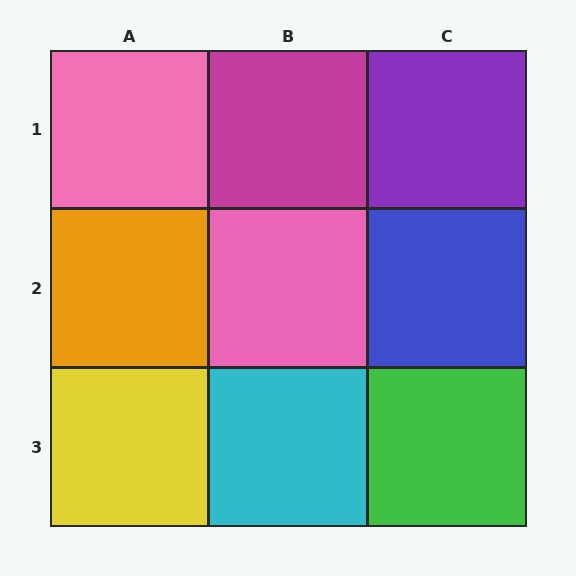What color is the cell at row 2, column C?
Blue.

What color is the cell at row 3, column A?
Yellow.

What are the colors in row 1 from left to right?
Pink, magenta, purple.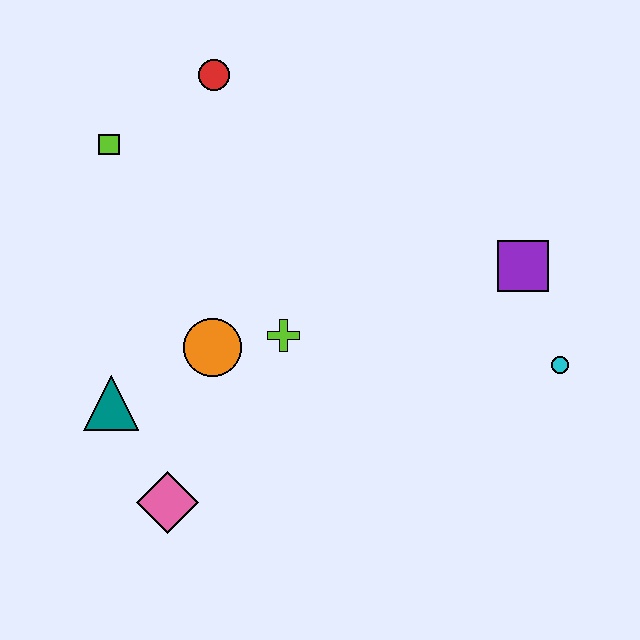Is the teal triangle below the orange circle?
Yes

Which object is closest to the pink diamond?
The teal triangle is closest to the pink diamond.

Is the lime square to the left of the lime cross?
Yes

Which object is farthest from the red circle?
The cyan circle is farthest from the red circle.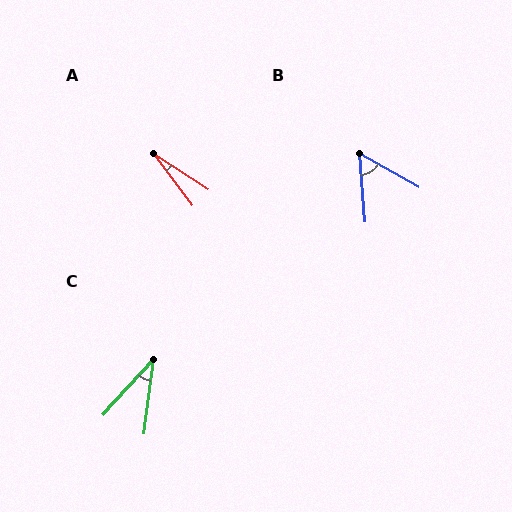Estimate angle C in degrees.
Approximately 35 degrees.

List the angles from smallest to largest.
A (20°), C (35°), B (56°).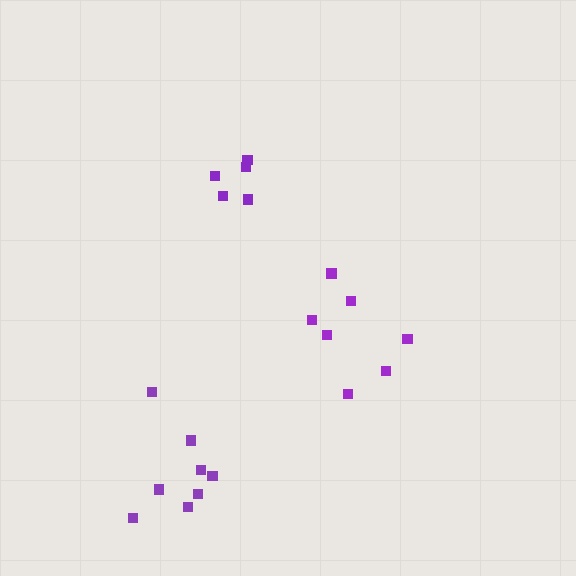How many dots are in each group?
Group 1: 7 dots, Group 2: 8 dots, Group 3: 5 dots (20 total).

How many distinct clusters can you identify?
There are 3 distinct clusters.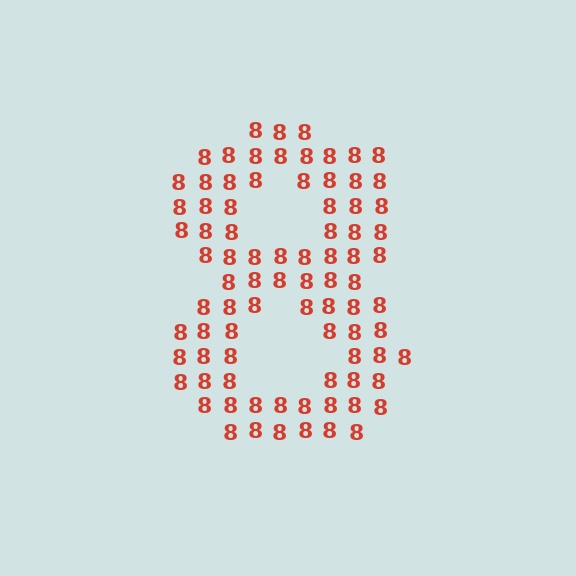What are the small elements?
The small elements are digit 8's.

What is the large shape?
The large shape is the digit 8.